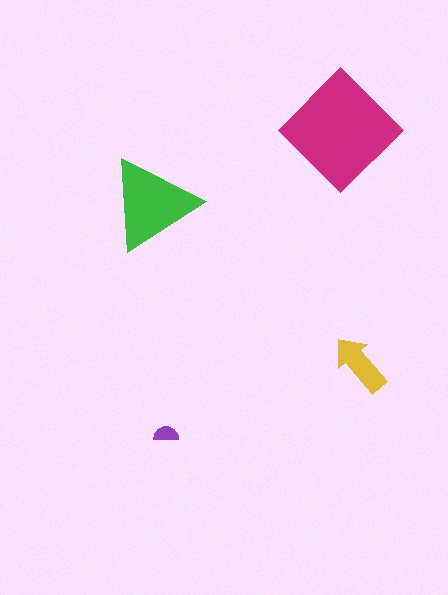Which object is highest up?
The magenta diamond is topmost.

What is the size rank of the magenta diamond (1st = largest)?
1st.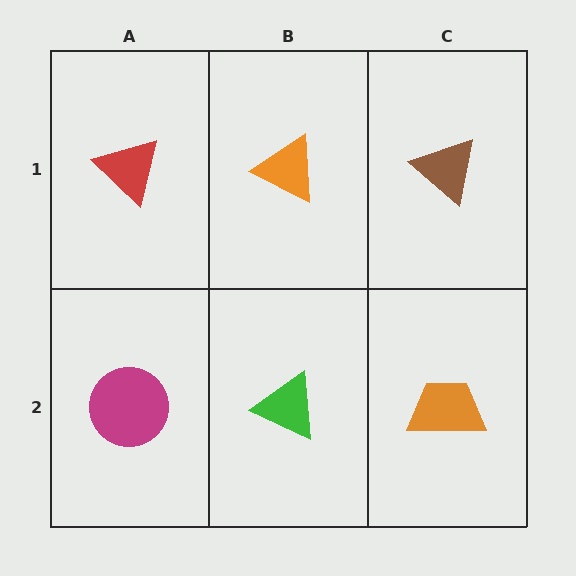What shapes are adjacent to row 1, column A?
A magenta circle (row 2, column A), an orange triangle (row 1, column B).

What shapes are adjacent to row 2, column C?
A brown triangle (row 1, column C), a green triangle (row 2, column B).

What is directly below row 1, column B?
A green triangle.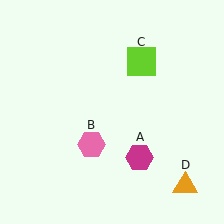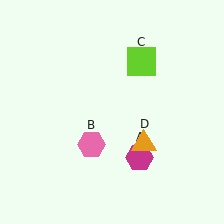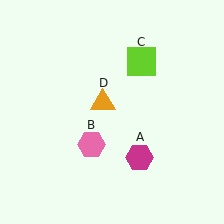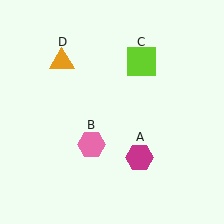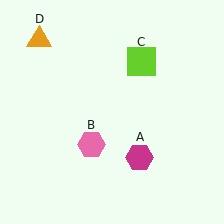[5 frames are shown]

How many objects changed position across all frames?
1 object changed position: orange triangle (object D).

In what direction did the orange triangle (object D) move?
The orange triangle (object D) moved up and to the left.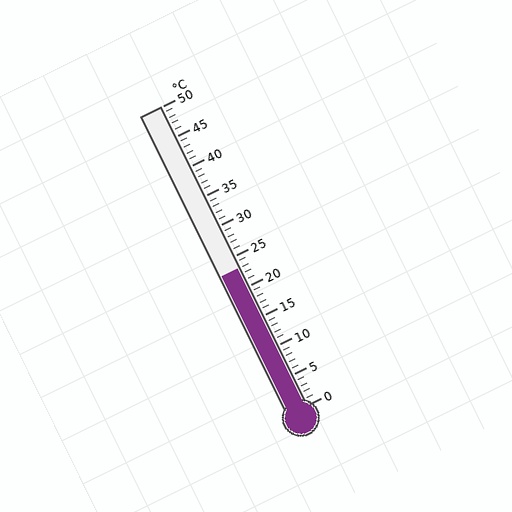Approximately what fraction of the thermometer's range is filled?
The thermometer is filled to approximately 45% of its range.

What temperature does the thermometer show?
The thermometer shows approximately 23°C.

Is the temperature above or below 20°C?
The temperature is above 20°C.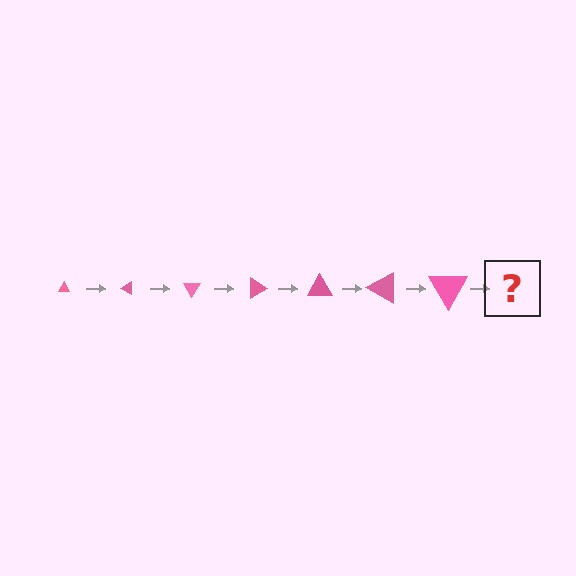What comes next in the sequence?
The next element should be a triangle, larger than the previous one and rotated 210 degrees from the start.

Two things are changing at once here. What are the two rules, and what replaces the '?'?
The two rules are that the triangle grows larger each step and it rotates 30 degrees each step. The '?' should be a triangle, larger than the previous one and rotated 210 degrees from the start.